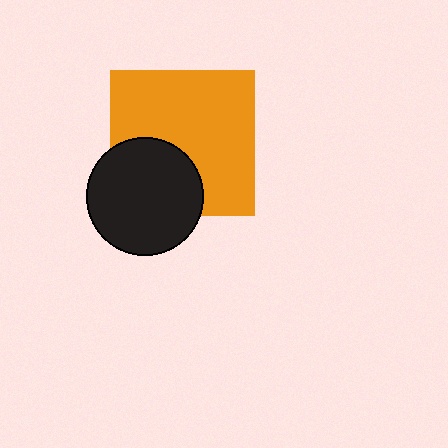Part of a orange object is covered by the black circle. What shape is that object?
It is a square.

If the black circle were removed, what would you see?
You would see the complete orange square.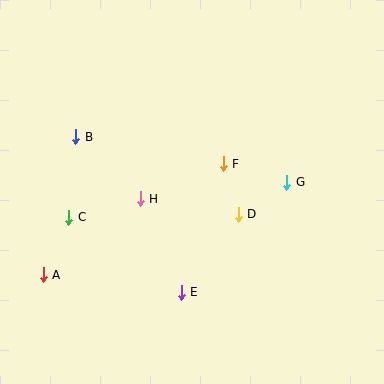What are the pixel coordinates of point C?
Point C is at (69, 217).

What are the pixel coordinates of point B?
Point B is at (76, 137).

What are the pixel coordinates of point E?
Point E is at (181, 292).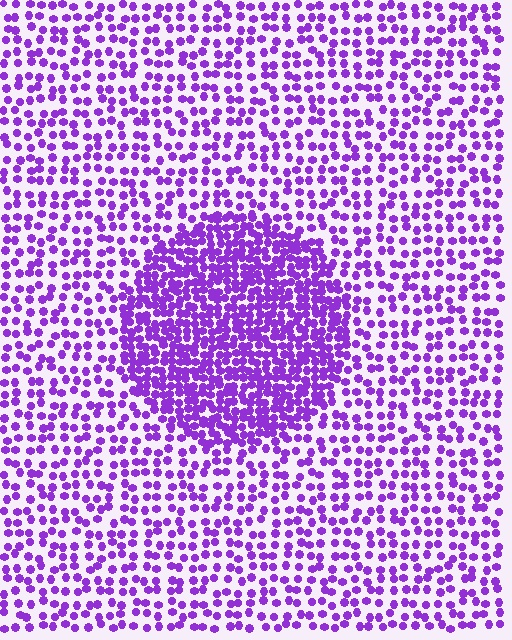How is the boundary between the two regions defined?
The boundary is defined by a change in element density (approximately 2.2x ratio). All elements are the same color, size, and shape.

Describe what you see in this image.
The image contains small purple elements arranged at two different densities. A circle-shaped region is visible where the elements are more densely packed than the surrounding area.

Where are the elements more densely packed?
The elements are more densely packed inside the circle boundary.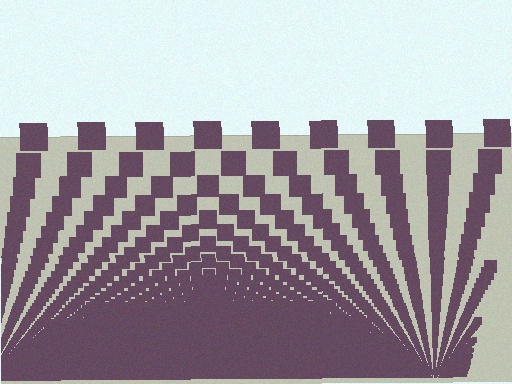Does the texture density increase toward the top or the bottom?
Density increases toward the bottom.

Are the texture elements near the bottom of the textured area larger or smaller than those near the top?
Smaller. The gradient is inverted — elements near the bottom are smaller and denser.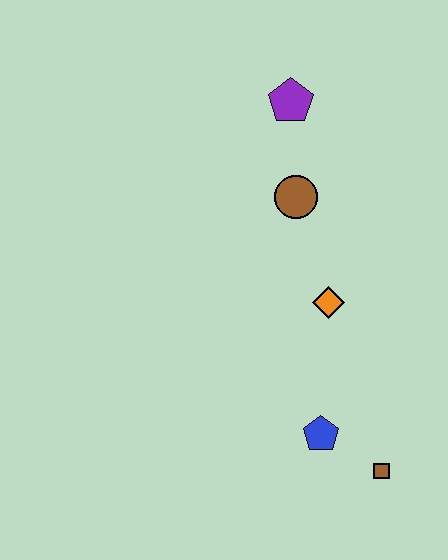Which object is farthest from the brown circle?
The brown square is farthest from the brown circle.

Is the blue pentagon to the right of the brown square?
No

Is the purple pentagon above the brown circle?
Yes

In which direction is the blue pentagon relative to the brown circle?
The blue pentagon is below the brown circle.